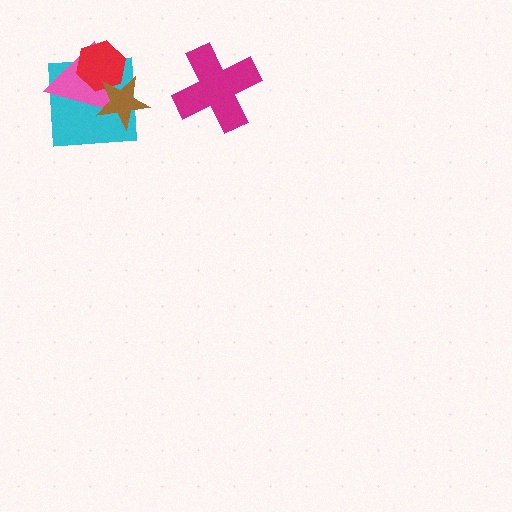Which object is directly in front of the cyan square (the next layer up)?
The pink triangle is directly in front of the cyan square.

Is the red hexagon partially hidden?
Yes, it is partially covered by another shape.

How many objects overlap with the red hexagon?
3 objects overlap with the red hexagon.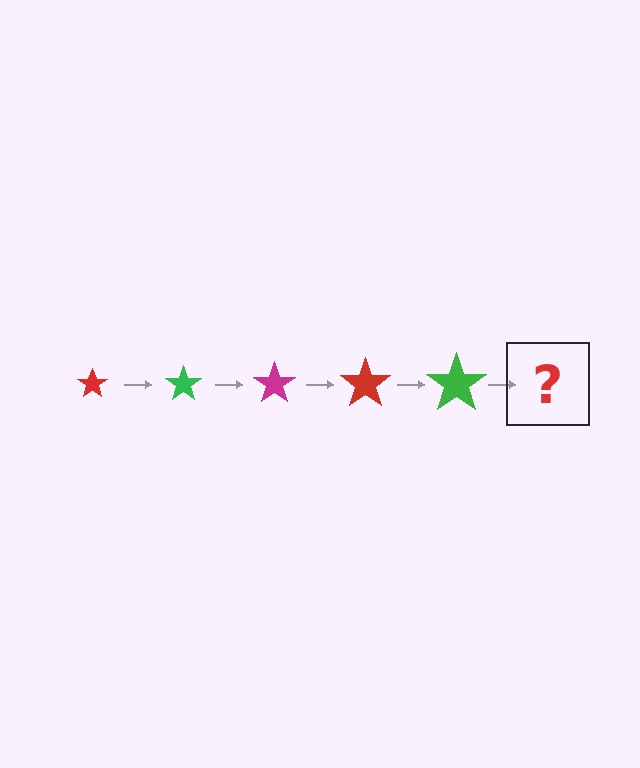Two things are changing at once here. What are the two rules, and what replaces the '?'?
The two rules are that the star grows larger each step and the color cycles through red, green, and magenta. The '?' should be a magenta star, larger than the previous one.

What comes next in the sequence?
The next element should be a magenta star, larger than the previous one.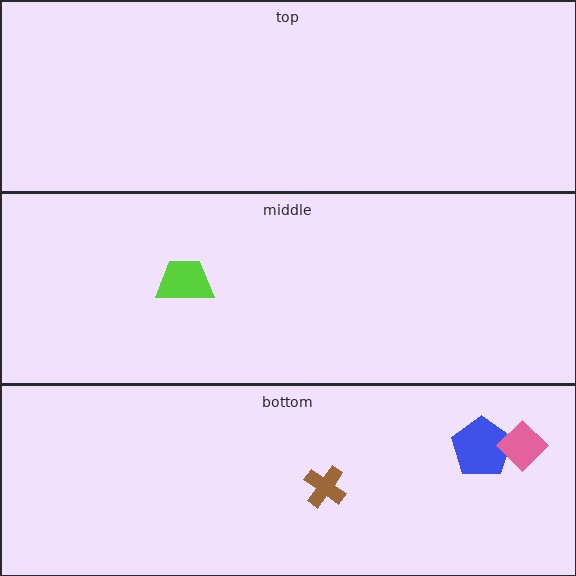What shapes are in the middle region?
The lime trapezoid.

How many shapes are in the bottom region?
3.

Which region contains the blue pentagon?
The bottom region.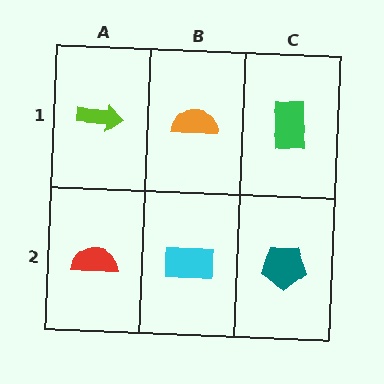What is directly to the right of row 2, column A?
A cyan rectangle.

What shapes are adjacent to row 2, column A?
A lime arrow (row 1, column A), a cyan rectangle (row 2, column B).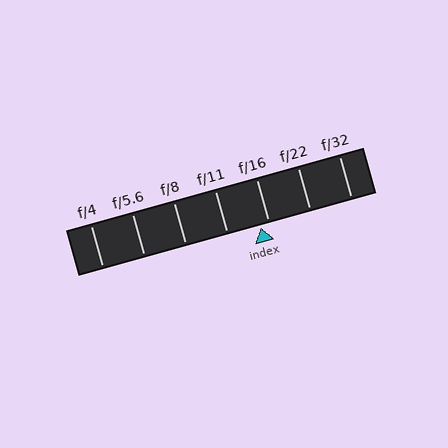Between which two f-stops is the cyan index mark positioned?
The index mark is between f/11 and f/16.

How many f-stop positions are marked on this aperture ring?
There are 7 f-stop positions marked.